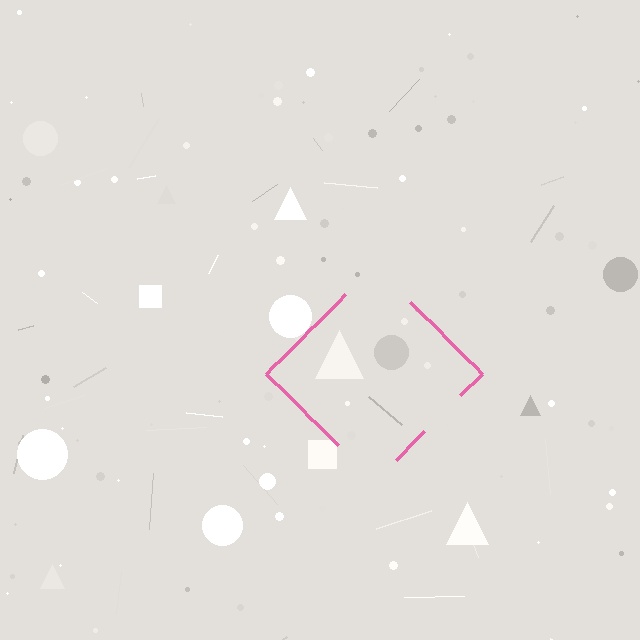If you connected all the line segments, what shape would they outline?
They would outline a diamond.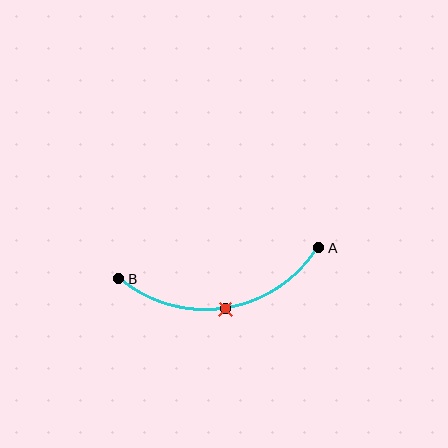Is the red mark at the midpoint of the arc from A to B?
Yes. The red mark lies on the arc at equal arc-length from both A and B — it is the arc midpoint.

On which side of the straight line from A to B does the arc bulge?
The arc bulges below the straight line connecting A and B.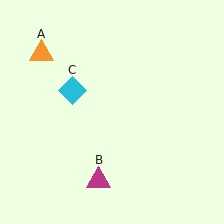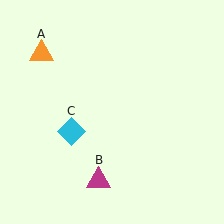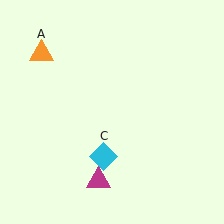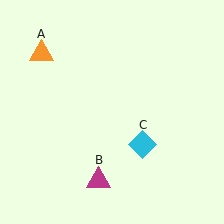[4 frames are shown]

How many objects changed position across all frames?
1 object changed position: cyan diamond (object C).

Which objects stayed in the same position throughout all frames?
Orange triangle (object A) and magenta triangle (object B) remained stationary.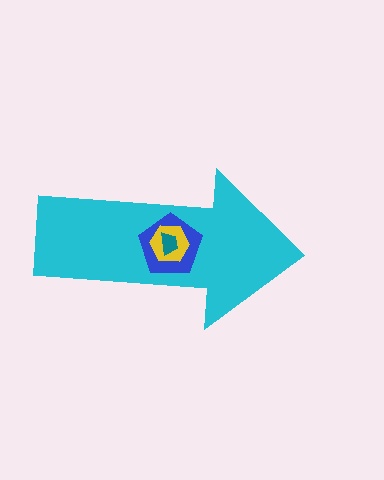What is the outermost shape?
The cyan arrow.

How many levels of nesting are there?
4.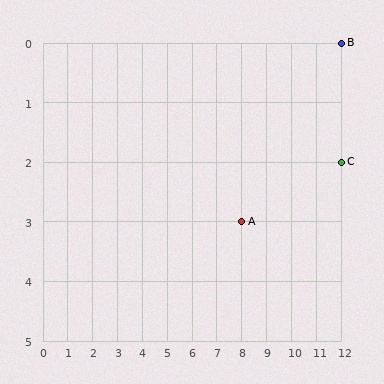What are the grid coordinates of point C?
Point C is at grid coordinates (12, 2).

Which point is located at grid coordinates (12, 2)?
Point C is at (12, 2).